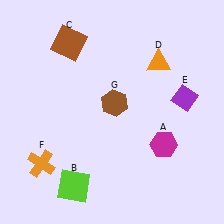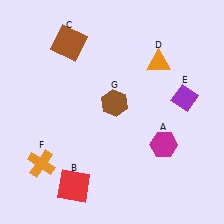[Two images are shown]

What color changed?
The square (B) changed from lime in Image 1 to red in Image 2.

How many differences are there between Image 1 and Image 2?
There is 1 difference between the two images.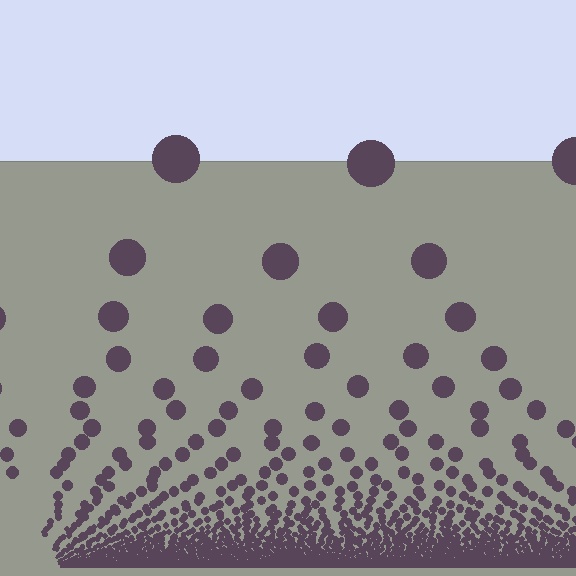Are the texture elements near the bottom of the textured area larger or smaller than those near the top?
Smaller. The gradient is inverted — elements near the bottom are smaller and denser.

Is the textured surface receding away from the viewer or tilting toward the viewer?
The surface appears to tilt toward the viewer. Texture elements get larger and sparser toward the top.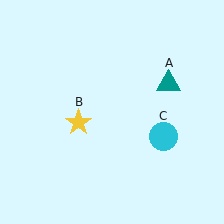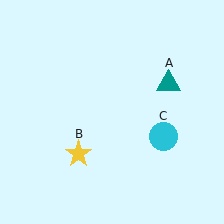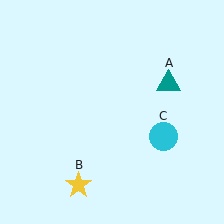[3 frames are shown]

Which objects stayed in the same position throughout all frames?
Teal triangle (object A) and cyan circle (object C) remained stationary.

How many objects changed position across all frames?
1 object changed position: yellow star (object B).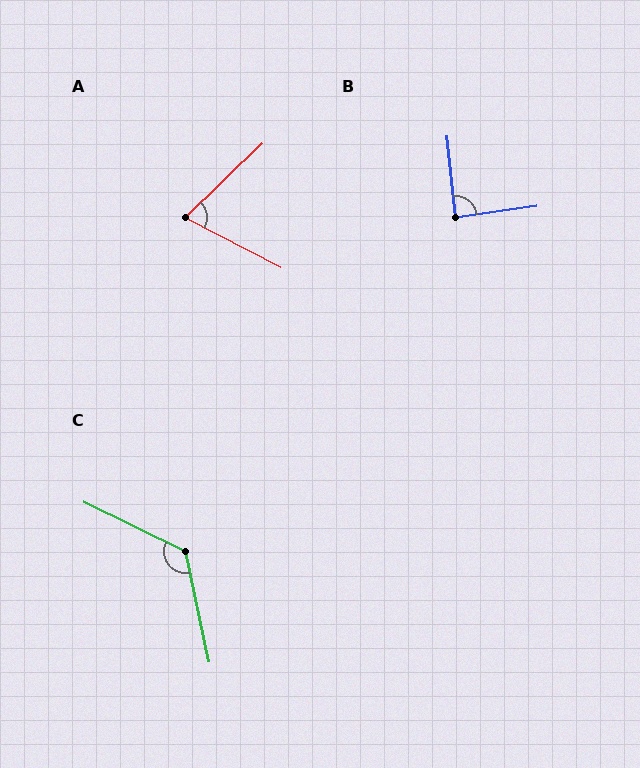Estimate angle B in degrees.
Approximately 88 degrees.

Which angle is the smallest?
A, at approximately 71 degrees.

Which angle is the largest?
C, at approximately 128 degrees.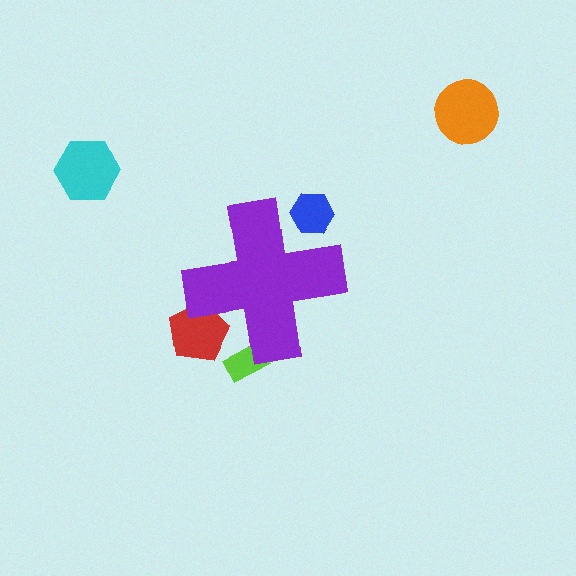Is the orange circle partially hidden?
No, the orange circle is fully visible.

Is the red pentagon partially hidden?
Yes, the red pentagon is partially hidden behind the purple cross.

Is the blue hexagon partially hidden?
Yes, the blue hexagon is partially hidden behind the purple cross.